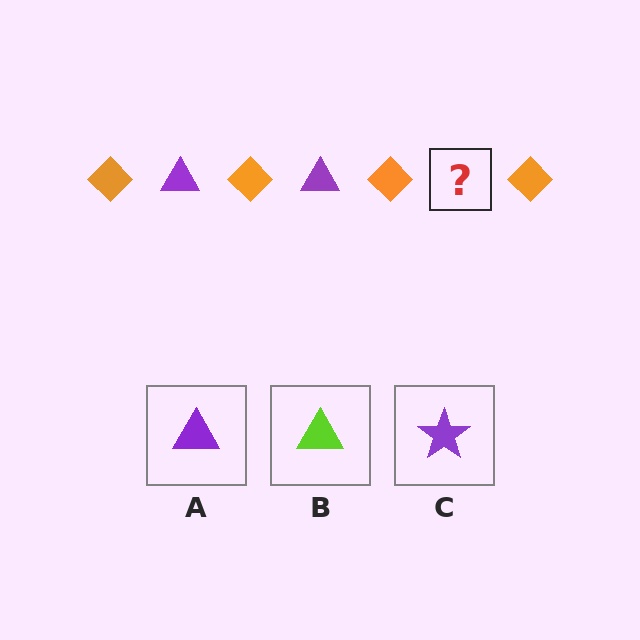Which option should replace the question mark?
Option A.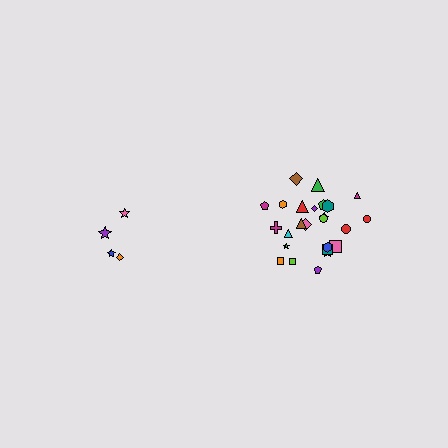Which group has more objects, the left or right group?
The right group.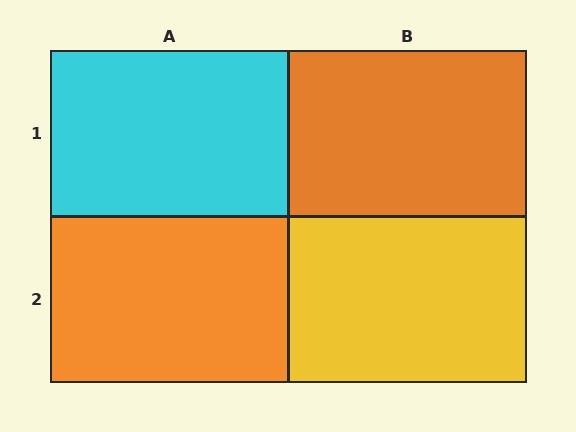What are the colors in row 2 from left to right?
Orange, yellow.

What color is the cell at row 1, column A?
Cyan.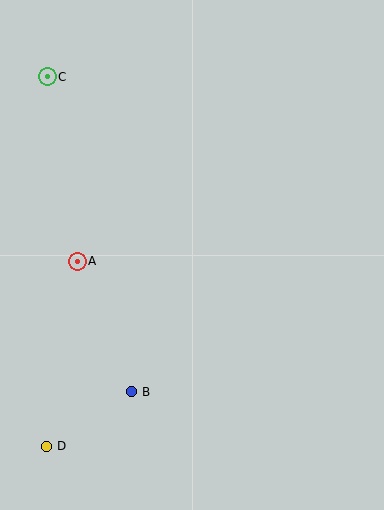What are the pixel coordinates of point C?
Point C is at (47, 77).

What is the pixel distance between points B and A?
The distance between B and A is 141 pixels.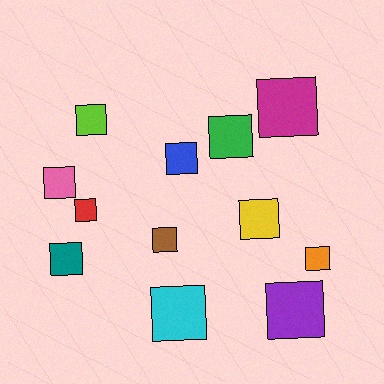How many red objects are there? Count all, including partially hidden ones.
There is 1 red object.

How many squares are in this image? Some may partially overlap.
There are 12 squares.